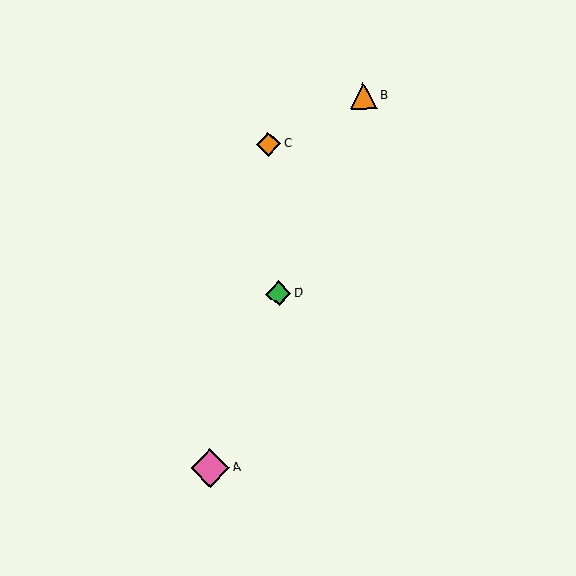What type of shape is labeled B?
Shape B is an orange triangle.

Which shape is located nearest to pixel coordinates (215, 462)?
The pink diamond (labeled A) at (210, 468) is nearest to that location.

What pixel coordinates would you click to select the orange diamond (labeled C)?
Click at (269, 144) to select the orange diamond C.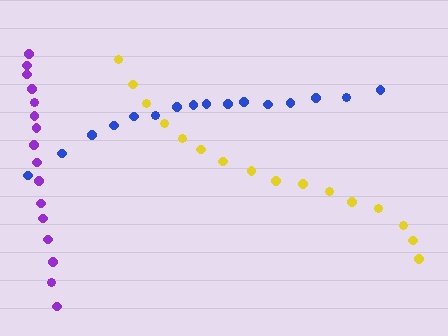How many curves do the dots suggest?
There are 3 distinct paths.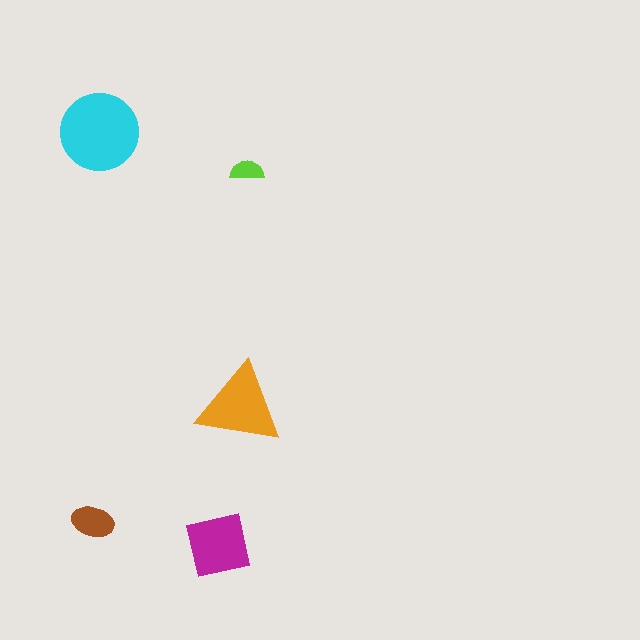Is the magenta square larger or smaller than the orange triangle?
Smaller.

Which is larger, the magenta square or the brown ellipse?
The magenta square.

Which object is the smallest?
The lime semicircle.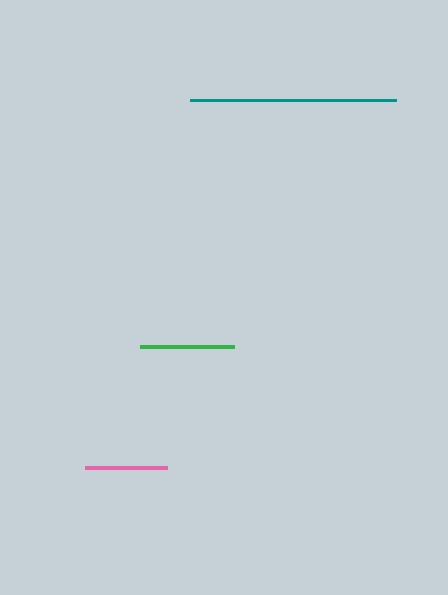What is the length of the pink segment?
The pink segment is approximately 81 pixels long.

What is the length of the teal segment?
The teal segment is approximately 206 pixels long.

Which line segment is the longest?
The teal line is the longest at approximately 206 pixels.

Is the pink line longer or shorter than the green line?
The green line is longer than the pink line.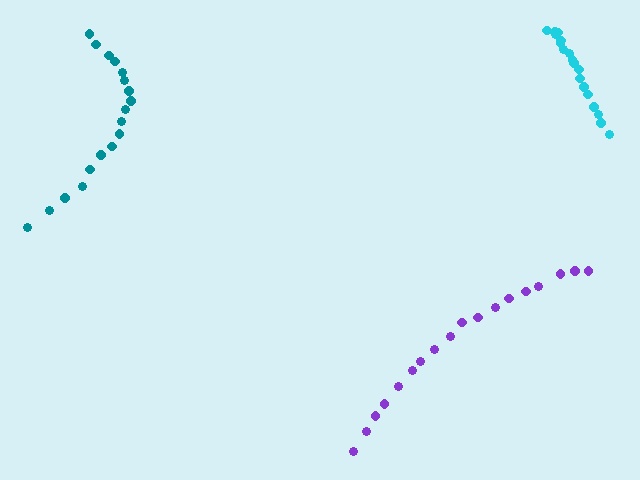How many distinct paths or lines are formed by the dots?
There are 3 distinct paths.